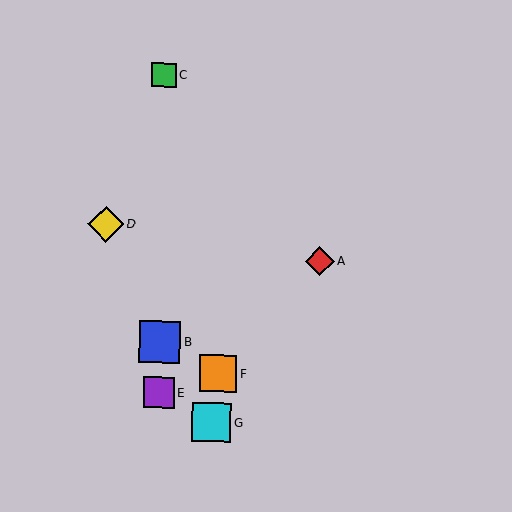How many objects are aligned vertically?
3 objects (B, C, E) are aligned vertically.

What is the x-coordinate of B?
Object B is at x≈160.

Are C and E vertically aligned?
Yes, both are at x≈164.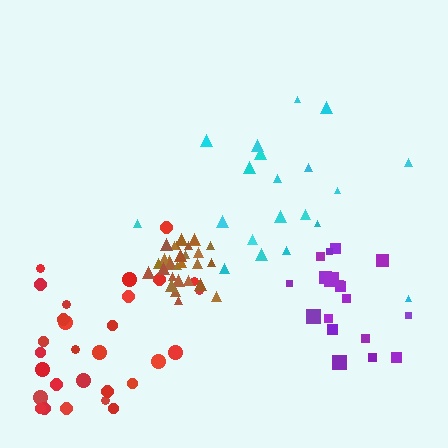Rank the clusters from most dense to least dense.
brown, purple, red, cyan.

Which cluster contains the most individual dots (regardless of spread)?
Red (30).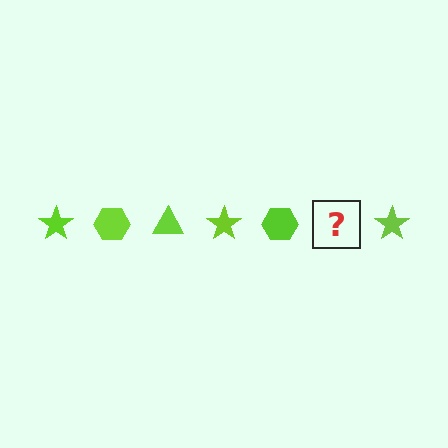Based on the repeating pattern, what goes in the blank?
The blank should be a lime triangle.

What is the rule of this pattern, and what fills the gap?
The rule is that the pattern cycles through star, hexagon, triangle shapes in lime. The gap should be filled with a lime triangle.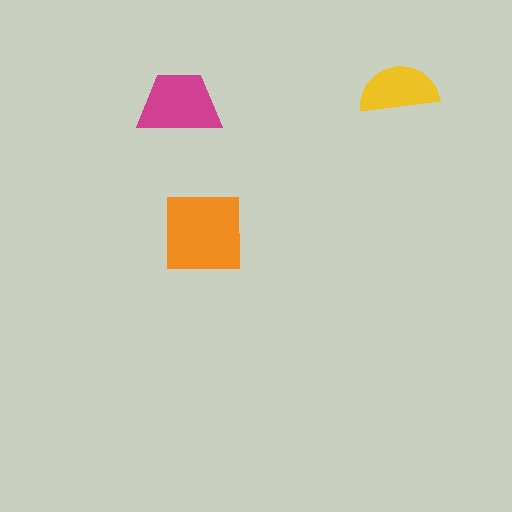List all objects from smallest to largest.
The yellow semicircle, the magenta trapezoid, the orange square.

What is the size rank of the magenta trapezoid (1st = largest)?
2nd.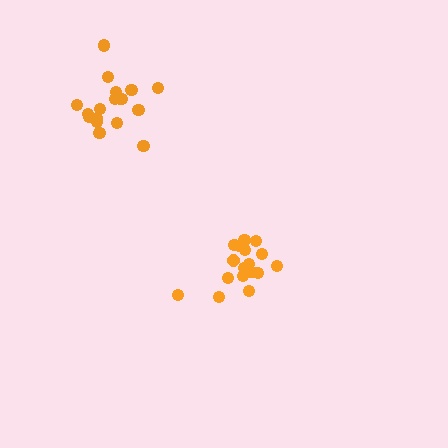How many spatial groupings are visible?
There are 2 spatial groupings.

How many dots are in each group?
Group 1: 18 dots, Group 2: 19 dots (37 total).